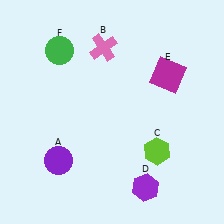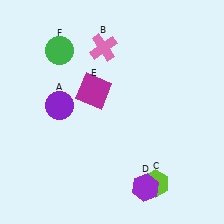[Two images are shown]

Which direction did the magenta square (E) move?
The magenta square (E) moved left.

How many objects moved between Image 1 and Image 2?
3 objects moved between the two images.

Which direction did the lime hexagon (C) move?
The lime hexagon (C) moved down.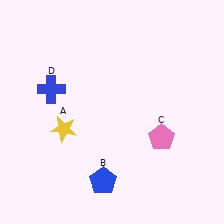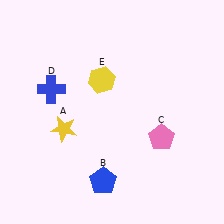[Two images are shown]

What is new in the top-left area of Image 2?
A yellow hexagon (E) was added in the top-left area of Image 2.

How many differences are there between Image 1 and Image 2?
There is 1 difference between the two images.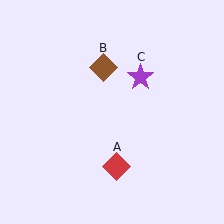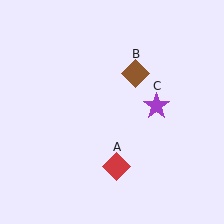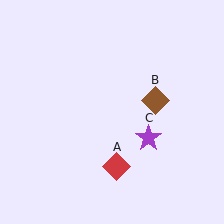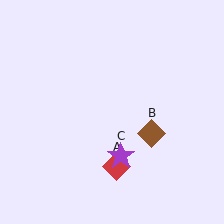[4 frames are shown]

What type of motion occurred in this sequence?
The brown diamond (object B), purple star (object C) rotated clockwise around the center of the scene.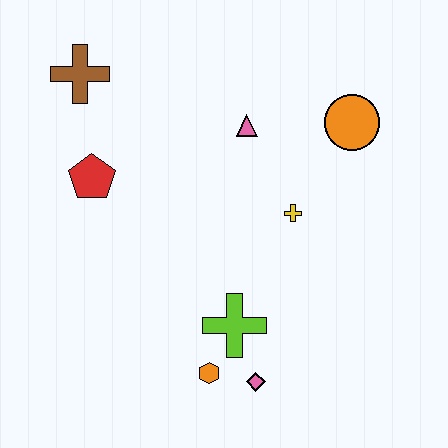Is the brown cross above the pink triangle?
Yes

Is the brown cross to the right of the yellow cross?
No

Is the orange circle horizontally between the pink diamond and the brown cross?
No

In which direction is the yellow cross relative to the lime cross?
The yellow cross is above the lime cross.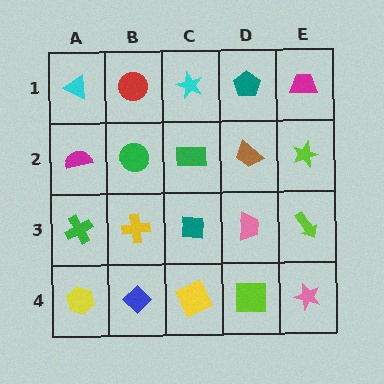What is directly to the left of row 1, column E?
A teal pentagon.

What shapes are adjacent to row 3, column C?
A green rectangle (row 2, column C), a yellow square (row 4, column C), a yellow cross (row 3, column B), a pink trapezoid (row 3, column D).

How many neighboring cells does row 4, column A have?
2.